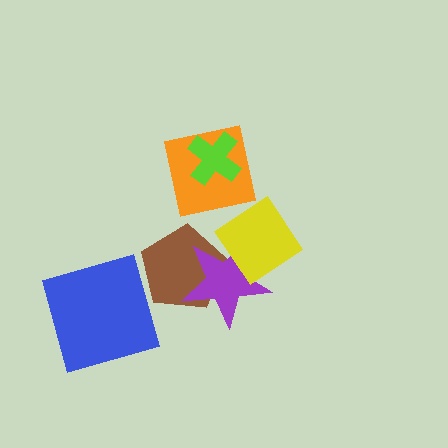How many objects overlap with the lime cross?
1 object overlaps with the lime cross.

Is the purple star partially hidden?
Yes, it is partially covered by another shape.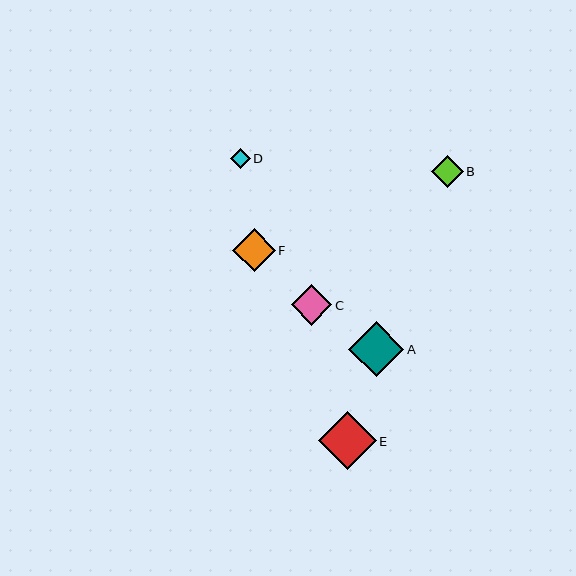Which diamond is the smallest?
Diamond D is the smallest with a size of approximately 20 pixels.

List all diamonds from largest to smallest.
From largest to smallest: E, A, F, C, B, D.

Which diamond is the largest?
Diamond E is the largest with a size of approximately 58 pixels.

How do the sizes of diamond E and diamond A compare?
Diamond E and diamond A are approximately the same size.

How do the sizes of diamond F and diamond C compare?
Diamond F and diamond C are approximately the same size.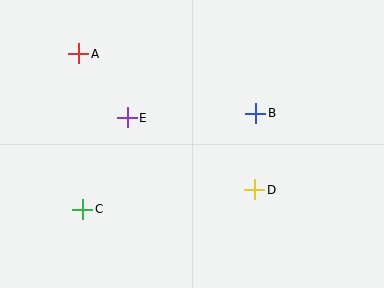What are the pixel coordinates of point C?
Point C is at (83, 209).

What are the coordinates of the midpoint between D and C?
The midpoint between D and C is at (169, 199).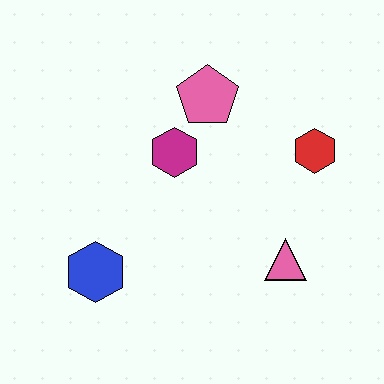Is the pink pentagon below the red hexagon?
No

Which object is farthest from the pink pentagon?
The blue hexagon is farthest from the pink pentagon.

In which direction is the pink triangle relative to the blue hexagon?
The pink triangle is to the right of the blue hexagon.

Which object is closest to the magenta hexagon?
The pink pentagon is closest to the magenta hexagon.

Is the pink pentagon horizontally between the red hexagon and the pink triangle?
No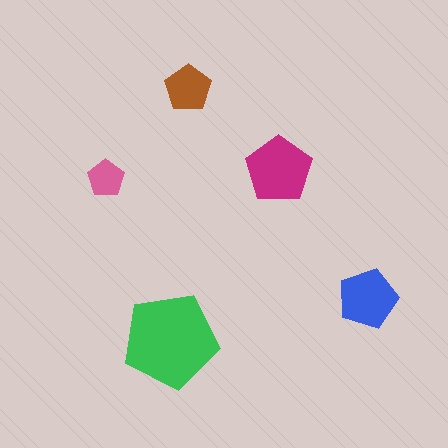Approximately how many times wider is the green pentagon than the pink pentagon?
About 2.5 times wider.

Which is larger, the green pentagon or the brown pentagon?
The green one.